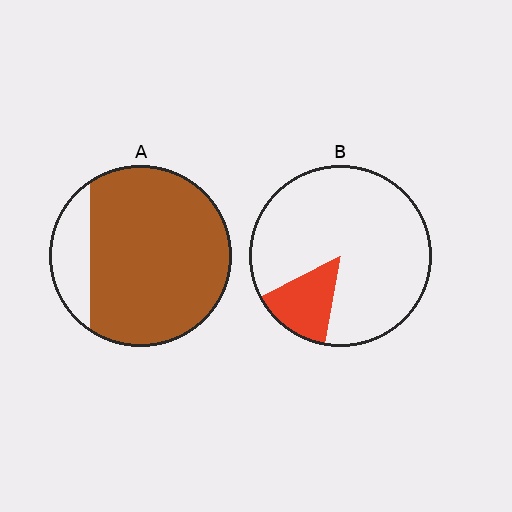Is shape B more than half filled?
No.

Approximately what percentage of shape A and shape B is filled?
A is approximately 85% and B is approximately 15%.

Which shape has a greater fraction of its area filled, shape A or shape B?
Shape A.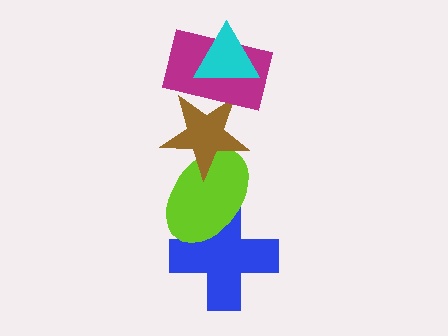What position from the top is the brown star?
The brown star is 3rd from the top.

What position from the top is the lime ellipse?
The lime ellipse is 4th from the top.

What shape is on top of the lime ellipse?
The brown star is on top of the lime ellipse.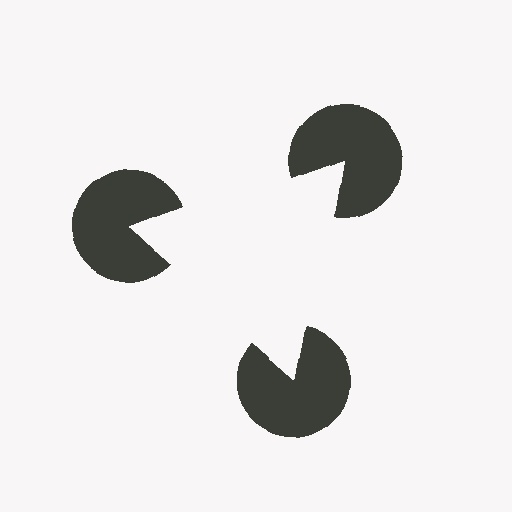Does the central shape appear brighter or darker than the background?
It typically appears slightly brighter than the background, even though no actual brightness change is drawn.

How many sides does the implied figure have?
3 sides.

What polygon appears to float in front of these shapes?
An illusory triangle — its edges are inferred from the aligned wedge cuts in the pac-man discs, not physically drawn.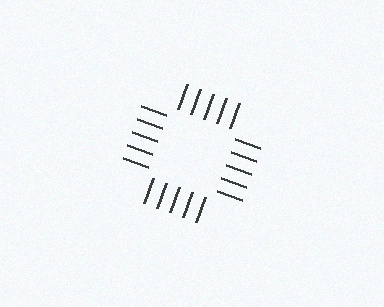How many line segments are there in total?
20 — 5 along each of the 4 edges.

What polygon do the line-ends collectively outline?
An illusory square — the line segments terminate on its edges but no continuous stroke is drawn.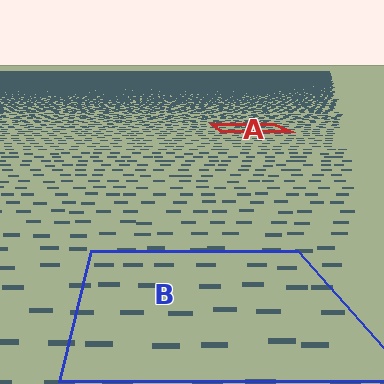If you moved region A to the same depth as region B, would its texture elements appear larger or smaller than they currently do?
They would appear larger. At a closer depth, the same texture elements are projected at a bigger on-screen size.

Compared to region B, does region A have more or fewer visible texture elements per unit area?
Region A has more texture elements per unit area — they are packed more densely because it is farther away.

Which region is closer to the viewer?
Region B is closer. The texture elements there are larger and more spread out.